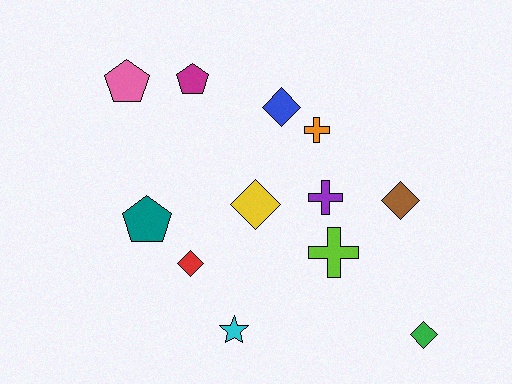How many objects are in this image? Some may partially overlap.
There are 12 objects.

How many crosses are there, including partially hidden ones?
There are 3 crosses.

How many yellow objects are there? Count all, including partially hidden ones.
There is 1 yellow object.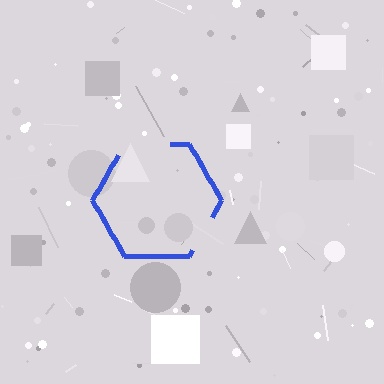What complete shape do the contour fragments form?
The contour fragments form a hexagon.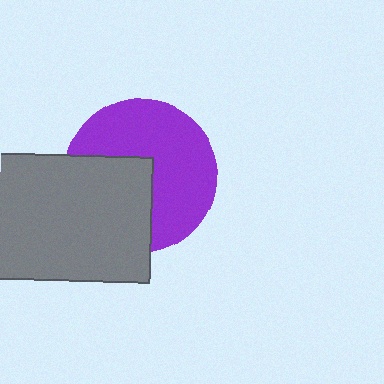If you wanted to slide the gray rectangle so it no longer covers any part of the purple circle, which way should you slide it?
Slide it toward the lower-left — that is the most direct way to separate the two shapes.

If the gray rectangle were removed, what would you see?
You would see the complete purple circle.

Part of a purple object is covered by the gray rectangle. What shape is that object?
It is a circle.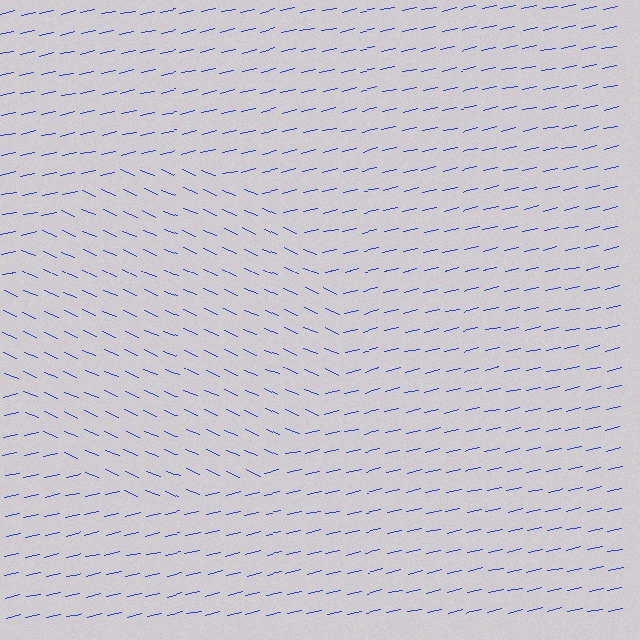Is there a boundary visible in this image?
Yes, there is a texture boundary formed by a change in line orientation.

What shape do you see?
I see a circle.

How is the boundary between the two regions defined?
The boundary is defined purely by a change in line orientation (approximately 36 degrees difference). All lines are the same color and thickness.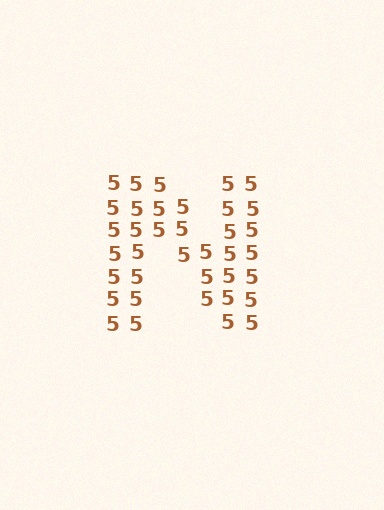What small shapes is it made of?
It is made of small digit 5's.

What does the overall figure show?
The overall figure shows the letter N.